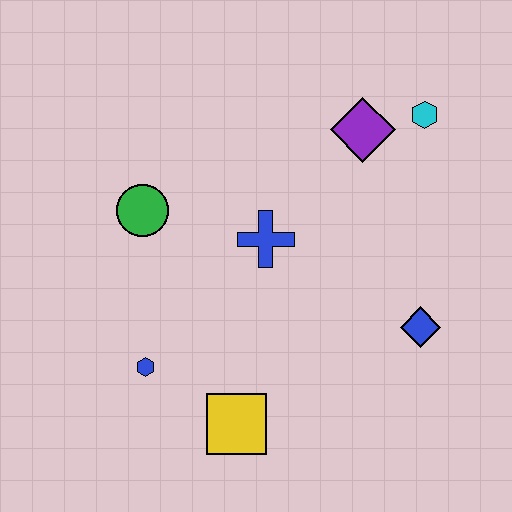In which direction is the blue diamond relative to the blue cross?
The blue diamond is to the right of the blue cross.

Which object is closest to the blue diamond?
The blue cross is closest to the blue diamond.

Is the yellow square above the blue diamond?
No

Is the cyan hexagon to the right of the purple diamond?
Yes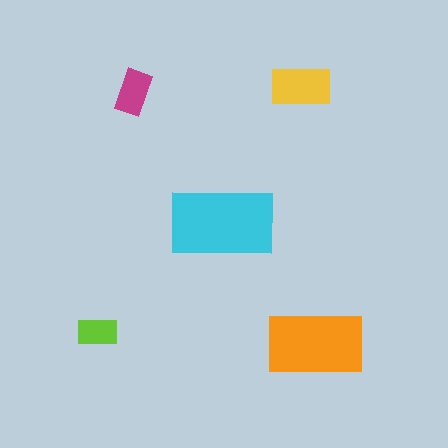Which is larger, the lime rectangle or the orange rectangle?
The orange one.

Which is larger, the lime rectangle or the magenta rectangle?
The magenta one.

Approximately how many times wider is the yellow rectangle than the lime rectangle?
About 1.5 times wider.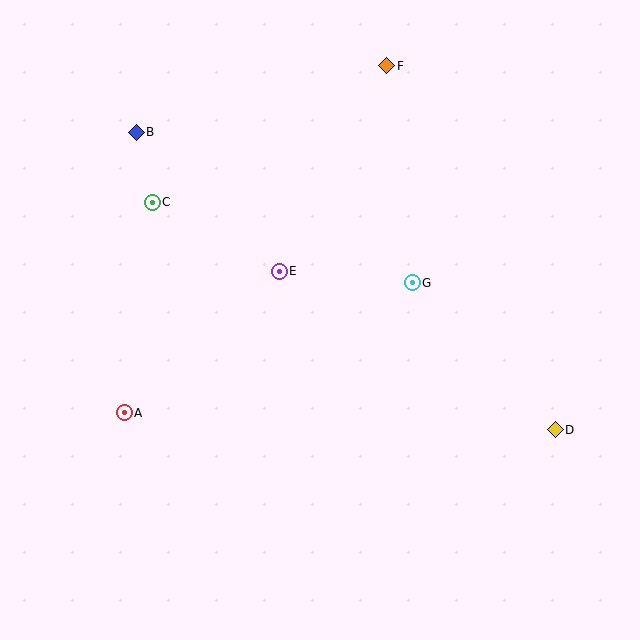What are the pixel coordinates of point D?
Point D is at (555, 430).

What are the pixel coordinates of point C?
Point C is at (152, 202).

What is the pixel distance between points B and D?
The distance between B and D is 514 pixels.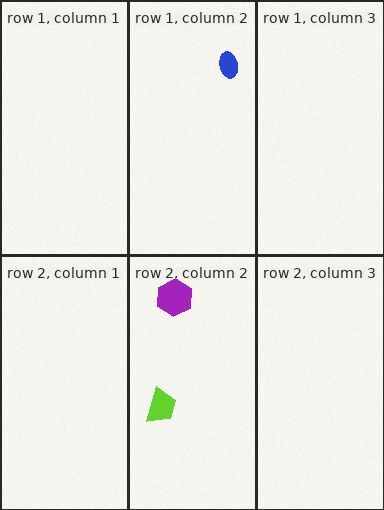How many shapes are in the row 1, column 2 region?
1.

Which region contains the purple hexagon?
The row 2, column 2 region.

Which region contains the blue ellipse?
The row 1, column 2 region.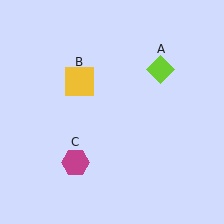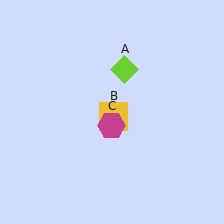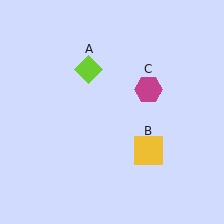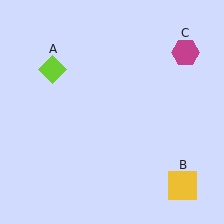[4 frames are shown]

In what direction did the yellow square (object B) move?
The yellow square (object B) moved down and to the right.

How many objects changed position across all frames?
3 objects changed position: lime diamond (object A), yellow square (object B), magenta hexagon (object C).